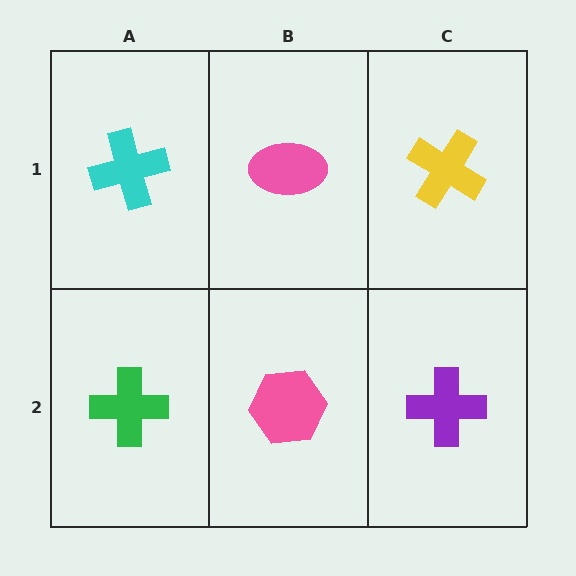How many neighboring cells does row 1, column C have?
2.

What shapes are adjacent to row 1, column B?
A pink hexagon (row 2, column B), a cyan cross (row 1, column A), a yellow cross (row 1, column C).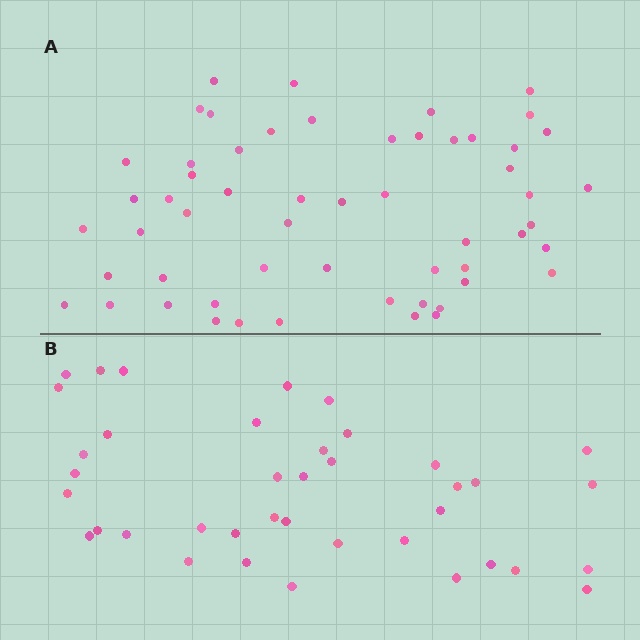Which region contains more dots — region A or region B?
Region A (the top region) has more dots.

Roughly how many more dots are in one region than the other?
Region A has approximately 15 more dots than region B.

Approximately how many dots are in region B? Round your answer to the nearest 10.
About 40 dots. (The exact count is 39, which rounds to 40.)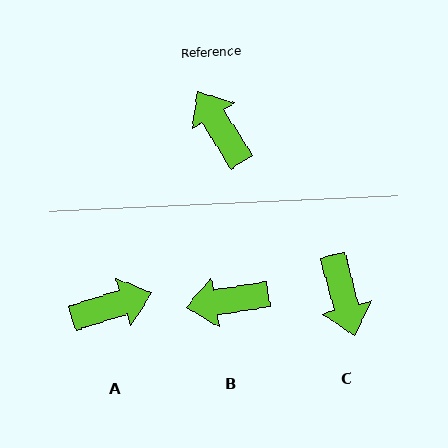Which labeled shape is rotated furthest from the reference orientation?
C, about 163 degrees away.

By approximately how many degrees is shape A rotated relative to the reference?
Approximately 103 degrees clockwise.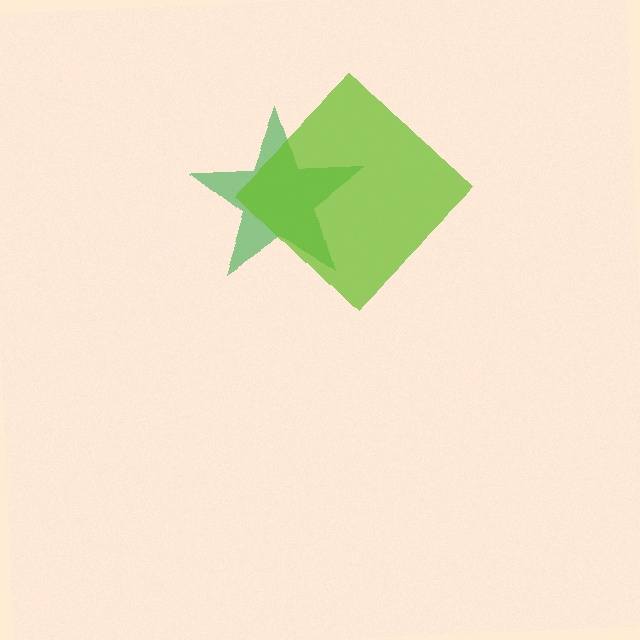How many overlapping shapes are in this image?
There are 2 overlapping shapes in the image.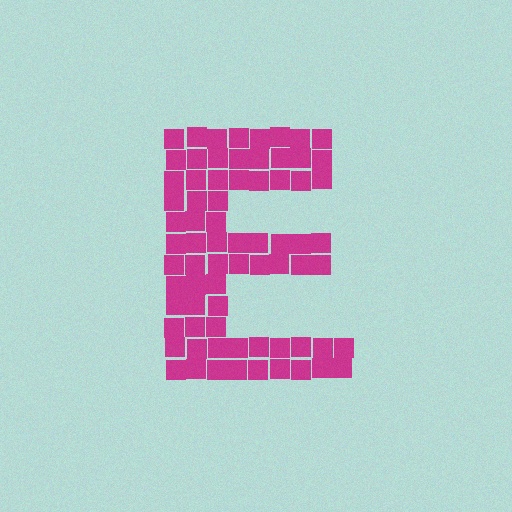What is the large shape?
The large shape is the letter E.